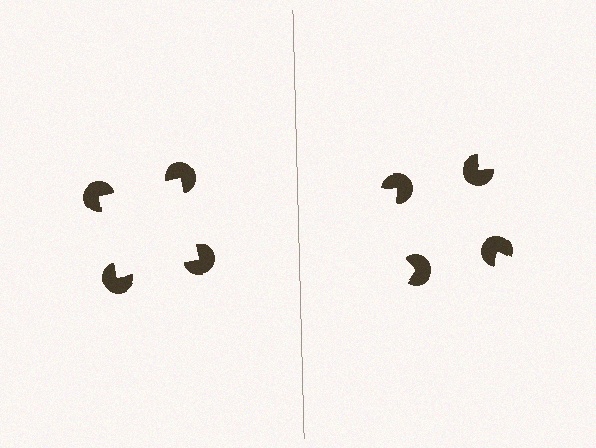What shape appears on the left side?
An illusory square.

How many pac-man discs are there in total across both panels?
8 — 4 on each side.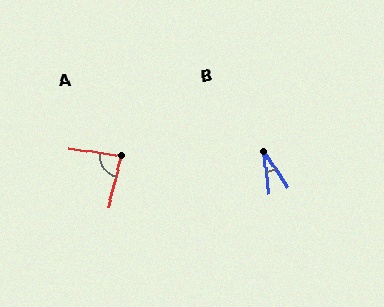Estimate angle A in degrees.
Approximately 84 degrees.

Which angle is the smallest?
B, at approximately 26 degrees.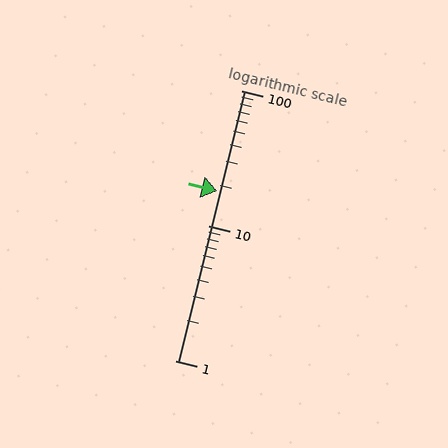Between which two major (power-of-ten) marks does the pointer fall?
The pointer is between 10 and 100.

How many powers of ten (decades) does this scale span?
The scale spans 2 decades, from 1 to 100.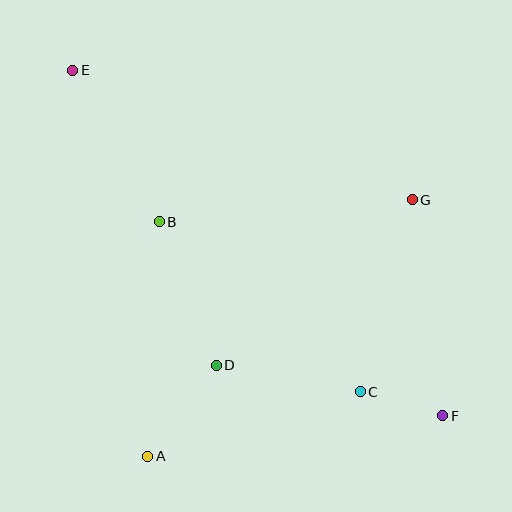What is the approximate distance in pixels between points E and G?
The distance between E and G is approximately 363 pixels.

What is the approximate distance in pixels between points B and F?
The distance between B and F is approximately 344 pixels.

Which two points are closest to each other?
Points C and F are closest to each other.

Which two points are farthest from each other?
Points E and F are farthest from each other.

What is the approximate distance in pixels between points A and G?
The distance between A and G is approximately 368 pixels.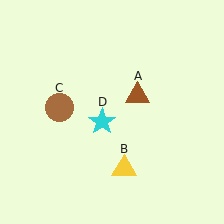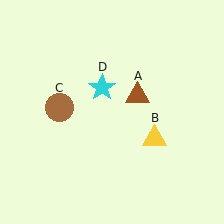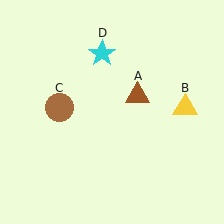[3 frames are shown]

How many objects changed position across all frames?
2 objects changed position: yellow triangle (object B), cyan star (object D).